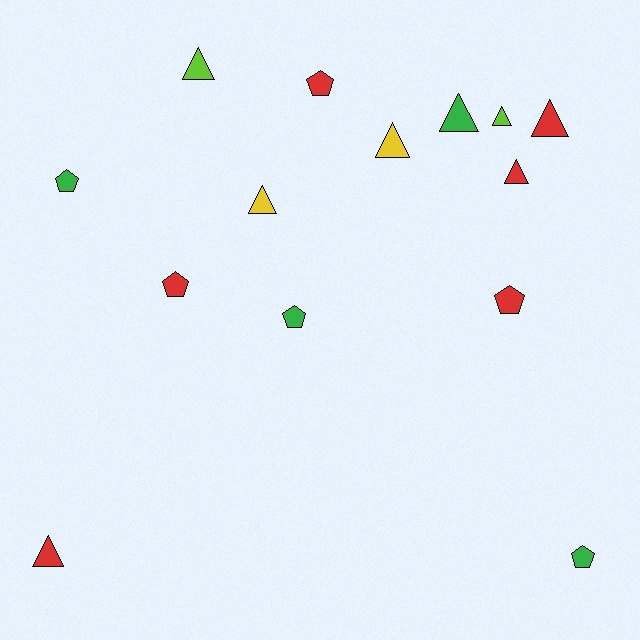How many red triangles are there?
There are 3 red triangles.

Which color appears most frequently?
Red, with 6 objects.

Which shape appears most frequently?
Triangle, with 8 objects.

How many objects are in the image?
There are 14 objects.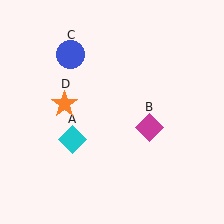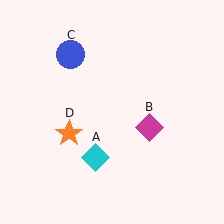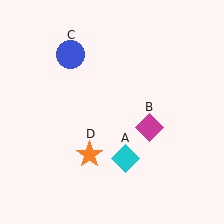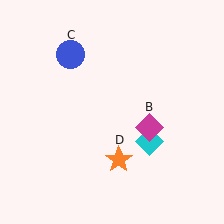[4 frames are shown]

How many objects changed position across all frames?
2 objects changed position: cyan diamond (object A), orange star (object D).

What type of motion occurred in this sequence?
The cyan diamond (object A), orange star (object D) rotated counterclockwise around the center of the scene.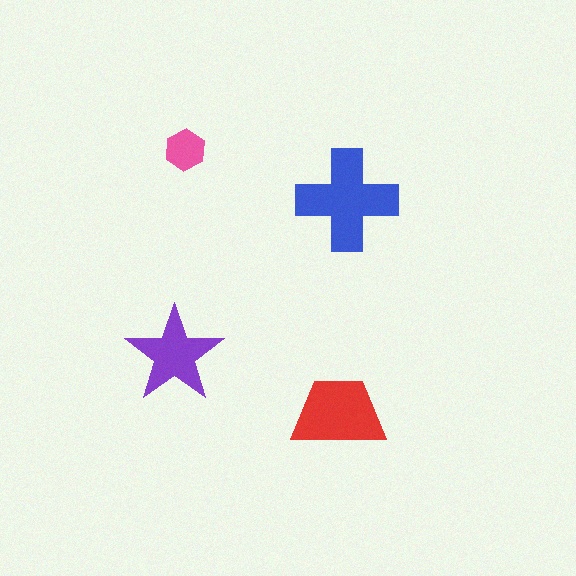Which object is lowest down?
The red trapezoid is bottommost.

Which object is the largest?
The blue cross.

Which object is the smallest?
The pink hexagon.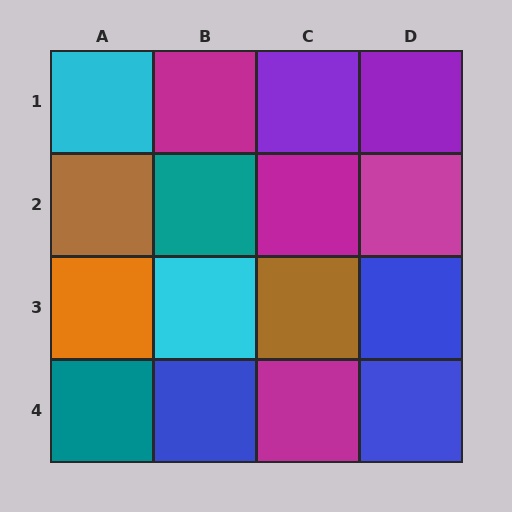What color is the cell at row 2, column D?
Magenta.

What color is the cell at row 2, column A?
Brown.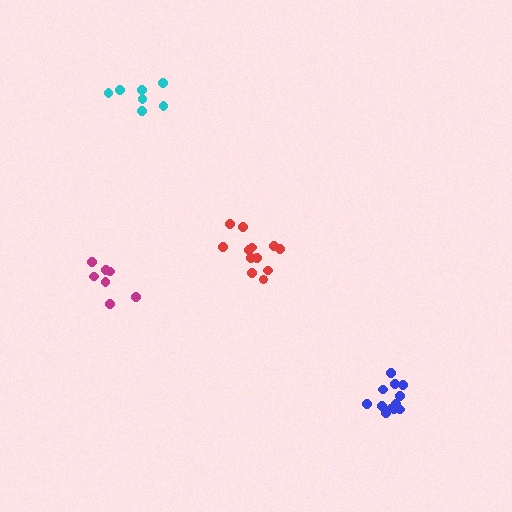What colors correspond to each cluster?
The clusters are colored: red, cyan, magenta, blue.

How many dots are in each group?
Group 1: 12 dots, Group 2: 7 dots, Group 3: 7 dots, Group 4: 12 dots (38 total).